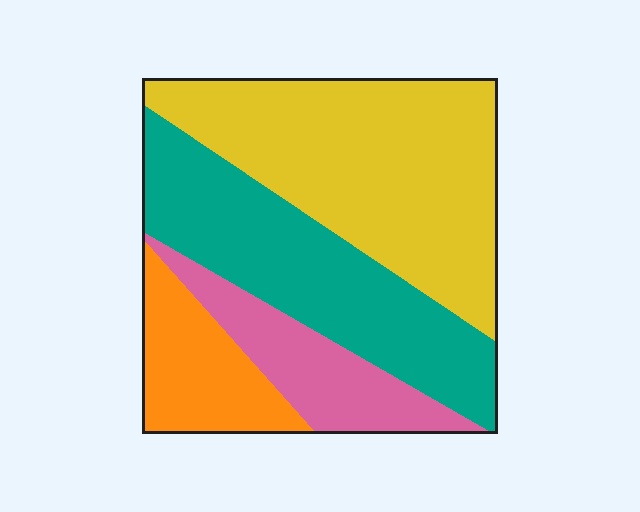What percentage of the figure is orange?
Orange covers 14% of the figure.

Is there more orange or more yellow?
Yellow.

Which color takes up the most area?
Yellow, at roughly 40%.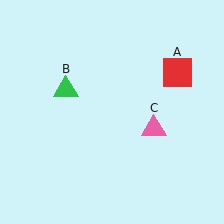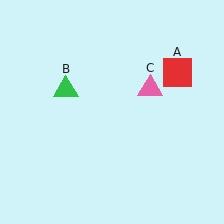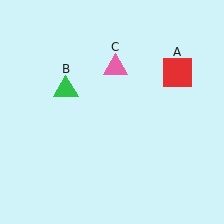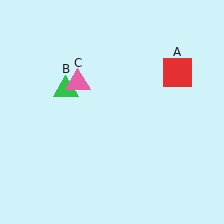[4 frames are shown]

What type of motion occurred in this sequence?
The pink triangle (object C) rotated counterclockwise around the center of the scene.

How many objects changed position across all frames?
1 object changed position: pink triangle (object C).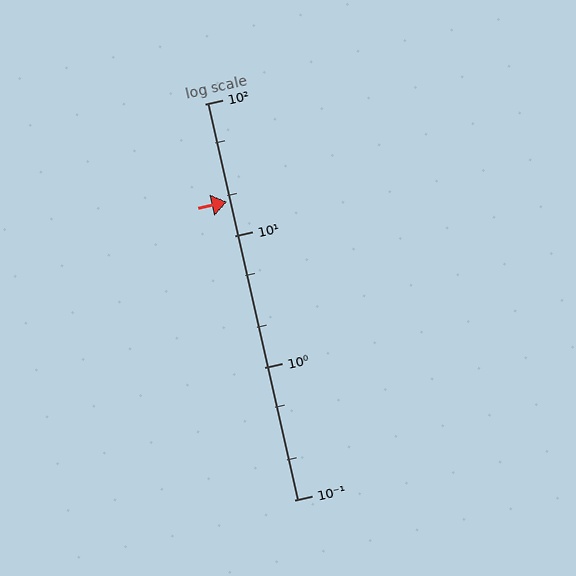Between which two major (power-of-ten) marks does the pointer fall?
The pointer is between 10 and 100.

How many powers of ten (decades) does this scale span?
The scale spans 3 decades, from 0.1 to 100.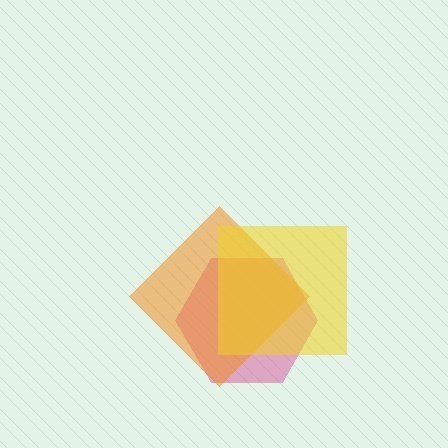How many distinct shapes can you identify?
There are 3 distinct shapes: a magenta hexagon, an orange diamond, a yellow square.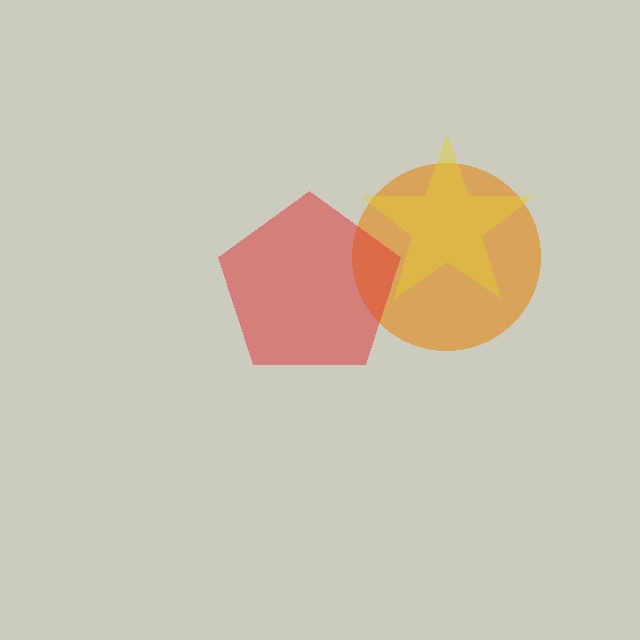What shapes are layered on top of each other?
The layered shapes are: an orange circle, a red pentagon, a yellow star.